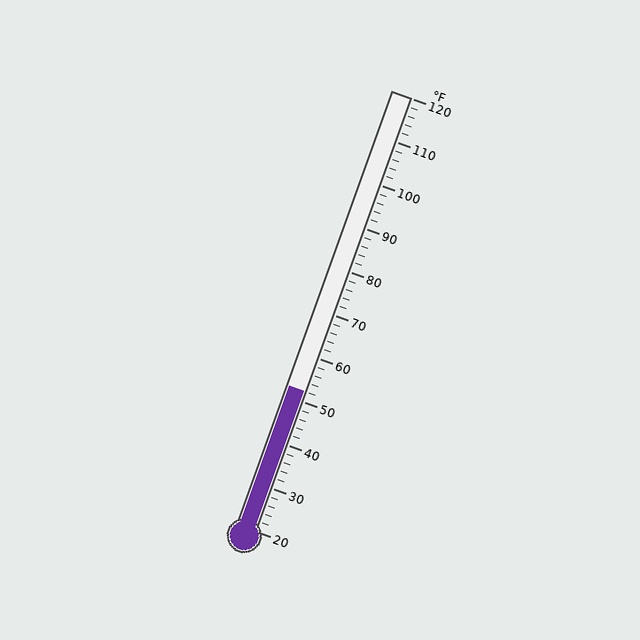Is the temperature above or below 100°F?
The temperature is below 100°F.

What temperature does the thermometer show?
The thermometer shows approximately 52°F.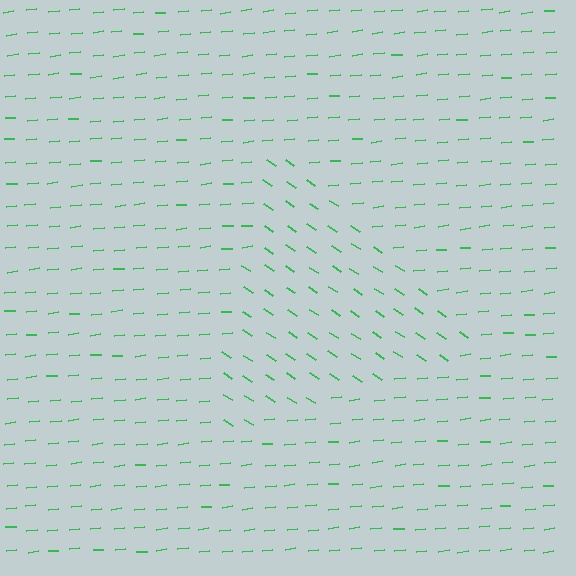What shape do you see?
I see a triangle.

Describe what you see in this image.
The image is filled with small green line segments. A triangle region in the image has lines oriented differently from the surrounding lines, creating a visible texture boundary.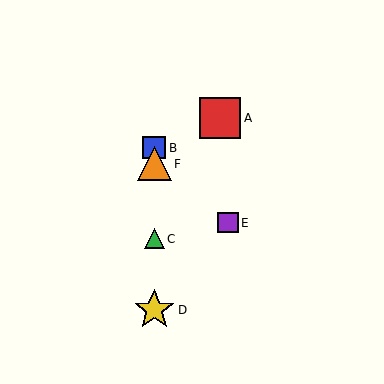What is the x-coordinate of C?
Object C is at x≈154.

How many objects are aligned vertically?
4 objects (B, C, D, F) are aligned vertically.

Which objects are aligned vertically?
Objects B, C, D, F are aligned vertically.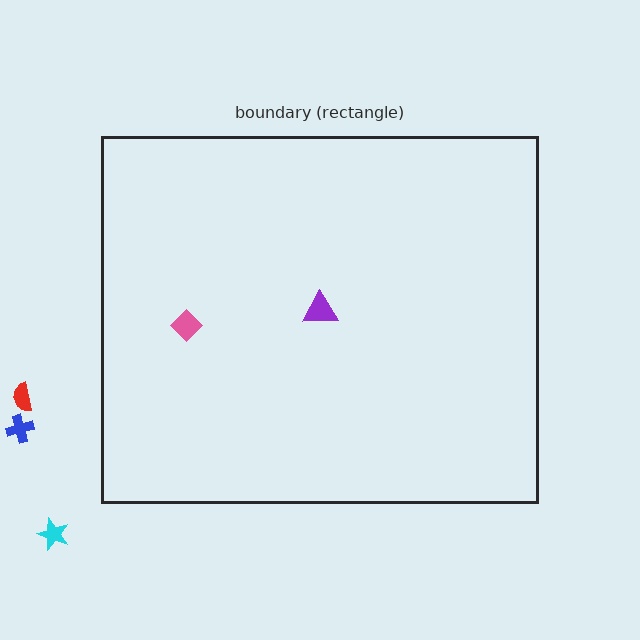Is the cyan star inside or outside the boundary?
Outside.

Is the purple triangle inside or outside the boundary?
Inside.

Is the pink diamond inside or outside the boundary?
Inside.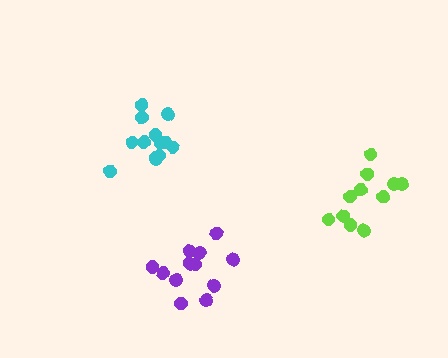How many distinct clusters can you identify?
There are 3 distinct clusters.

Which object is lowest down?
The purple cluster is bottommost.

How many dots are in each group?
Group 1: 11 dots, Group 2: 12 dots, Group 3: 13 dots (36 total).